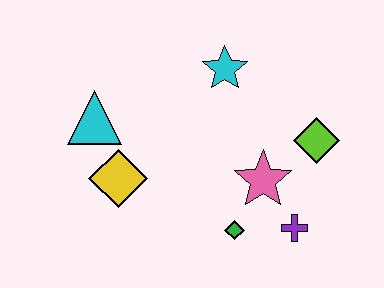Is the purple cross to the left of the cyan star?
No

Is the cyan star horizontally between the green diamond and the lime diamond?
No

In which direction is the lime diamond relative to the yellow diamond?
The lime diamond is to the right of the yellow diamond.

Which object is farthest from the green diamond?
The cyan triangle is farthest from the green diamond.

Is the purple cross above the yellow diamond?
No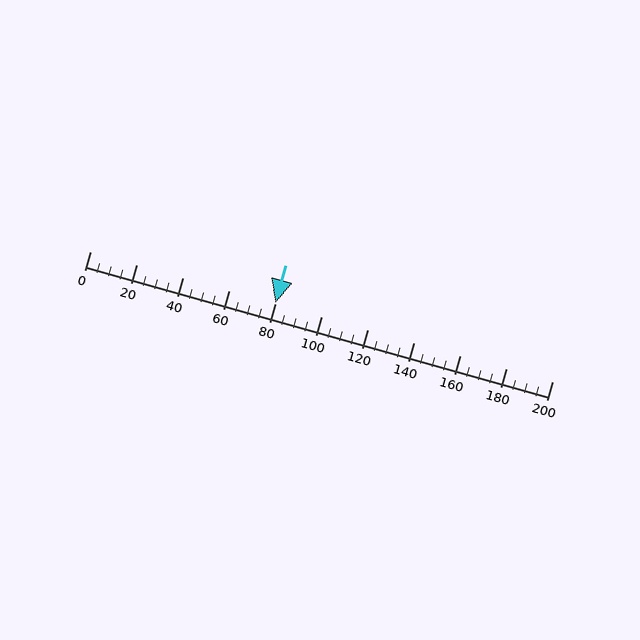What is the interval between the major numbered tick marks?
The major tick marks are spaced 20 units apart.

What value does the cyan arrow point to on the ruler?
The cyan arrow points to approximately 80.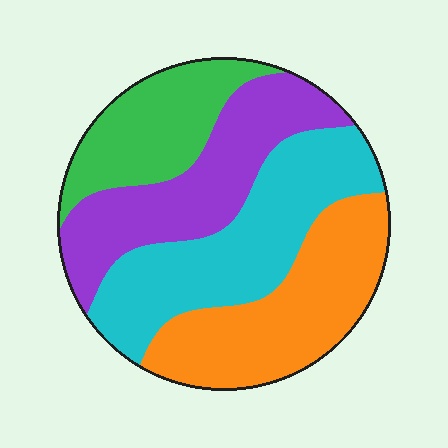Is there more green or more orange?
Orange.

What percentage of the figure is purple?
Purple takes up about one quarter (1/4) of the figure.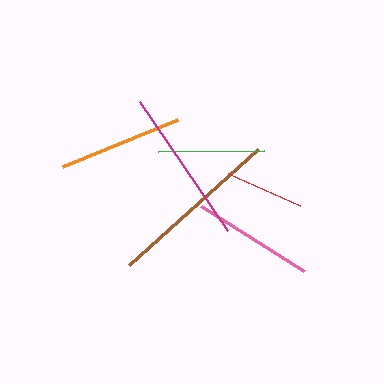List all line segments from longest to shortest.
From longest to shortest: brown, magenta, orange, pink, green, red.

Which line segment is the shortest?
The red line is the shortest at approximately 79 pixels.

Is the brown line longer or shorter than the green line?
The brown line is longer than the green line.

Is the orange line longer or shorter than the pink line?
The orange line is longer than the pink line.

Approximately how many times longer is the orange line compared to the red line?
The orange line is approximately 1.6 times the length of the red line.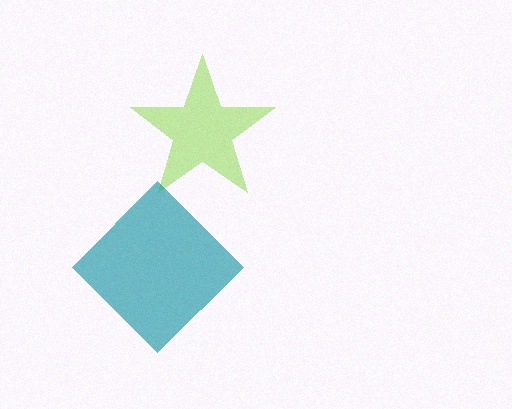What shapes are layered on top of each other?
The layered shapes are: a lime star, a teal diamond.